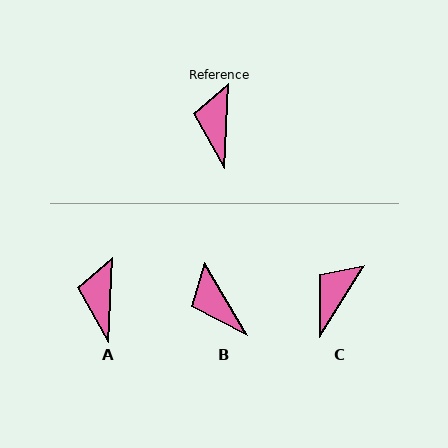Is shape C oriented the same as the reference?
No, it is off by about 29 degrees.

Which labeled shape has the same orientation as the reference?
A.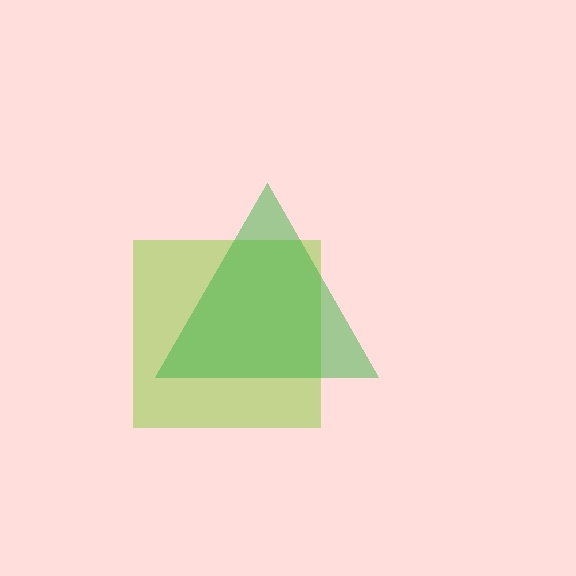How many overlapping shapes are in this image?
There are 2 overlapping shapes in the image.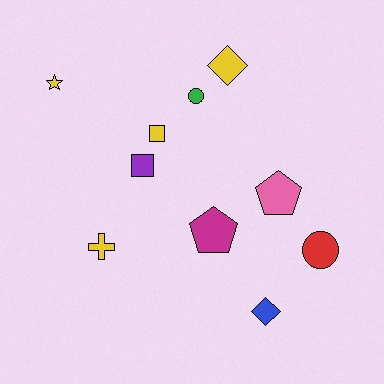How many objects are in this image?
There are 10 objects.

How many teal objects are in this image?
There are no teal objects.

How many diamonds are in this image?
There are 2 diamonds.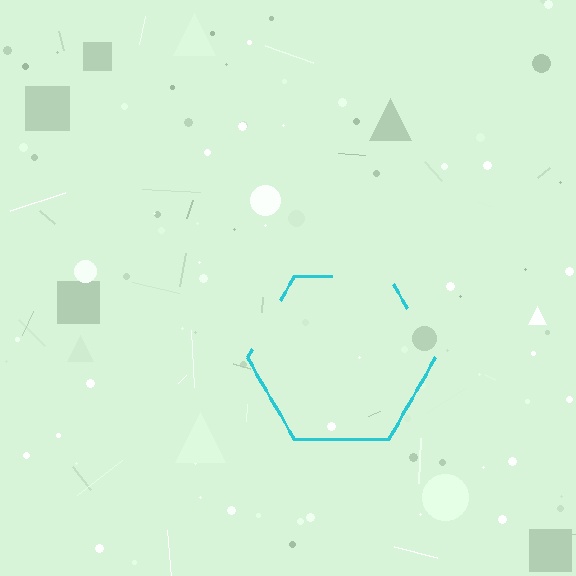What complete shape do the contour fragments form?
The contour fragments form a hexagon.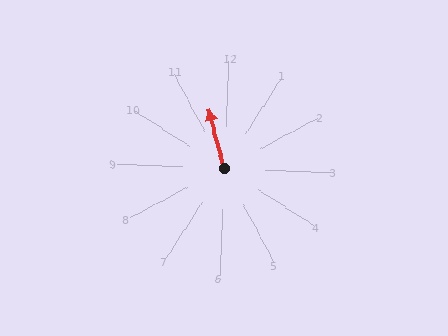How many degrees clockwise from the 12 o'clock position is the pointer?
Approximately 343 degrees.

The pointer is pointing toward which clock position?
Roughly 11 o'clock.